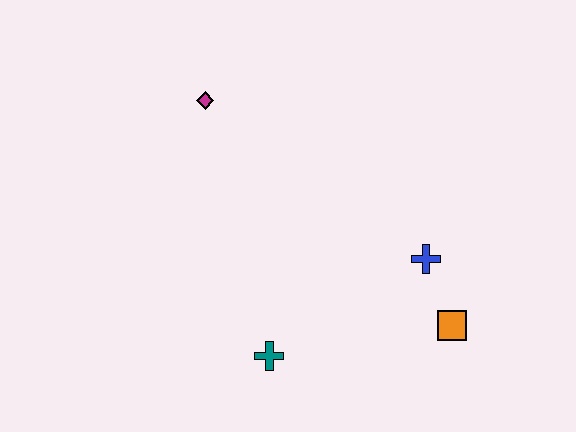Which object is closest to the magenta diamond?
The teal cross is closest to the magenta diamond.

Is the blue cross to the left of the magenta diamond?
No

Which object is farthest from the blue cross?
The magenta diamond is farthest from the blue cross.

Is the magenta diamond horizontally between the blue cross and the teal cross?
No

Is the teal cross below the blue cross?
Yes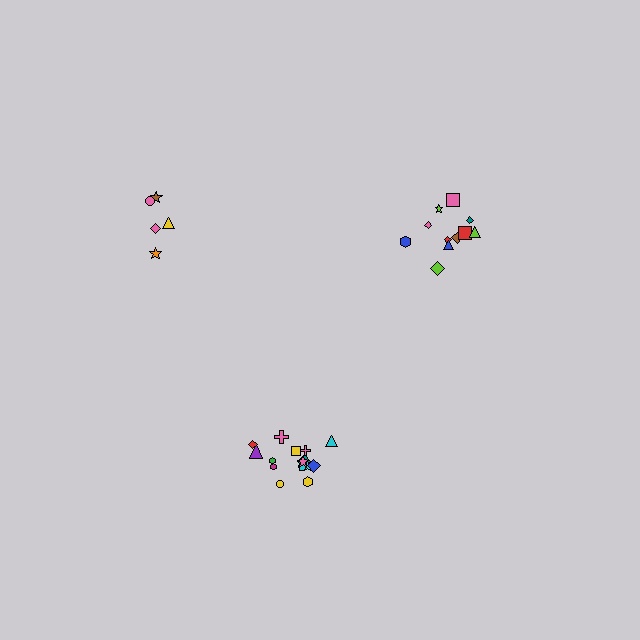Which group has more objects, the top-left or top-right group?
The top-right group.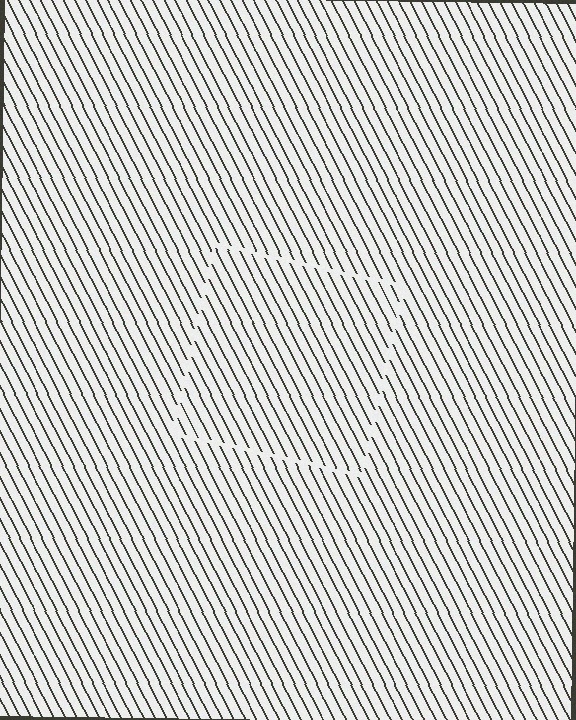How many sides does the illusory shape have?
4 sides — the line-ends trace a square.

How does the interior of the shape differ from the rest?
The interior of the shape contains the same grating, shifted by half a period — the contour is defined by the phase discontinuity where line-ends from the inner and outer gratings abut.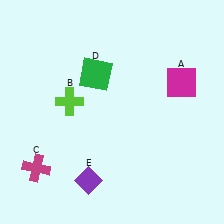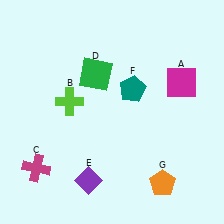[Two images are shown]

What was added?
A teal pentagon (F), an orange pentagon (G) were added in Image 2.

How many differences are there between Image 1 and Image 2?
There are 2 differences between the two images.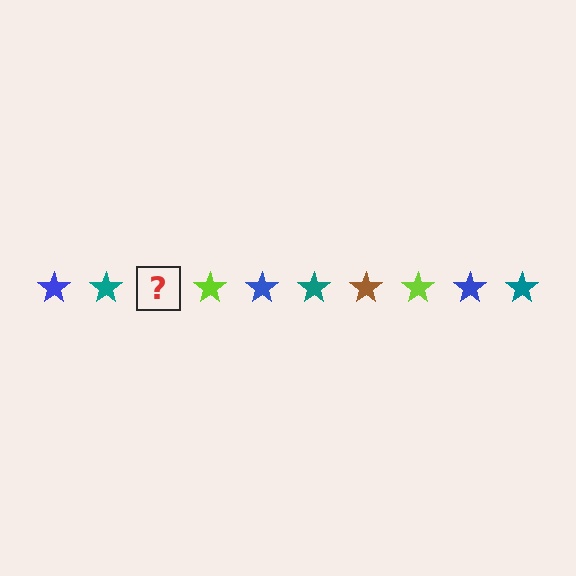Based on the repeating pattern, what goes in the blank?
The blank should be a brown star.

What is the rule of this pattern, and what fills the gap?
The rule is that the pattern cycles through blue, teal, brown, lime stars. The gap should be filled with a brown star.